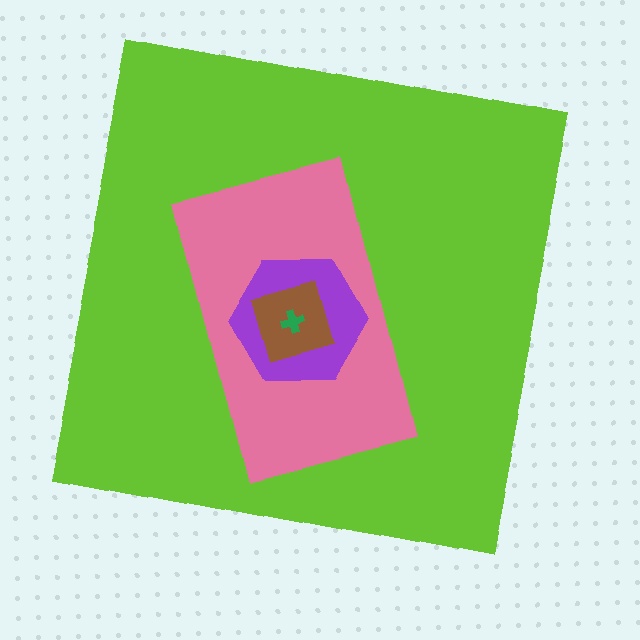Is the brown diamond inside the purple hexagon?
Yes.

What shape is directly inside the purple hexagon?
The brown diamond.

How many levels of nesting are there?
5.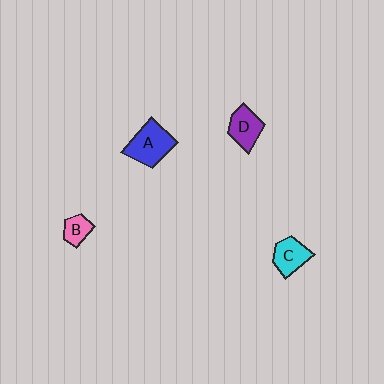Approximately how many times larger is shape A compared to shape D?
Approximately 1.4 times.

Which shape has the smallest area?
Shape B (pink).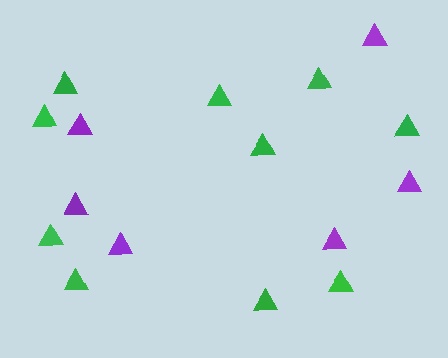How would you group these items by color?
There are 2 groups: one group of purple triangles (6) and one group of green triangles (10).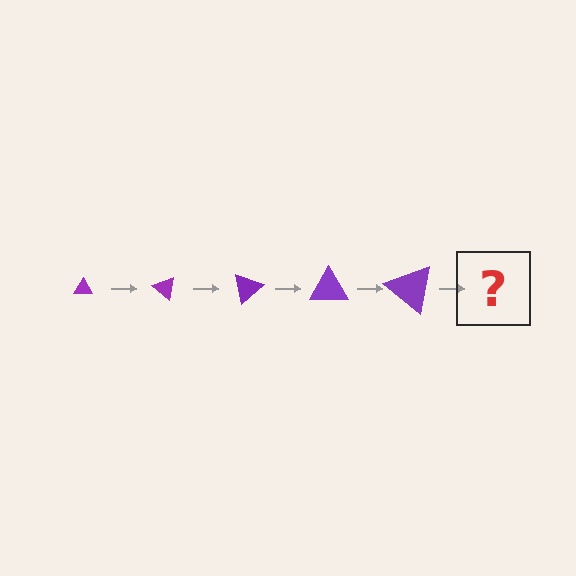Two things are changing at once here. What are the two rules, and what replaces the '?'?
The two rules are that the triangle grows larger each step and it rotates 40 degrees each step. The '?' should be a triangle, larger than the previous one and rotated 200 degrees from the start.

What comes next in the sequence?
The next element should be a triangle, larger than the previous one and rotated 200 degrees from the start.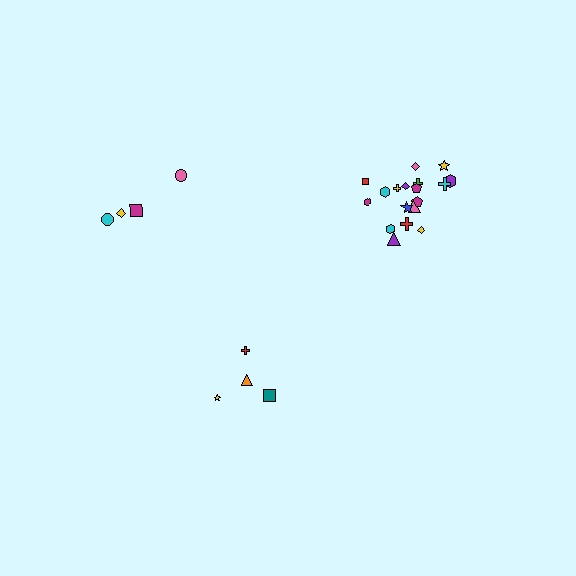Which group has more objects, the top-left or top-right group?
The top-right group.